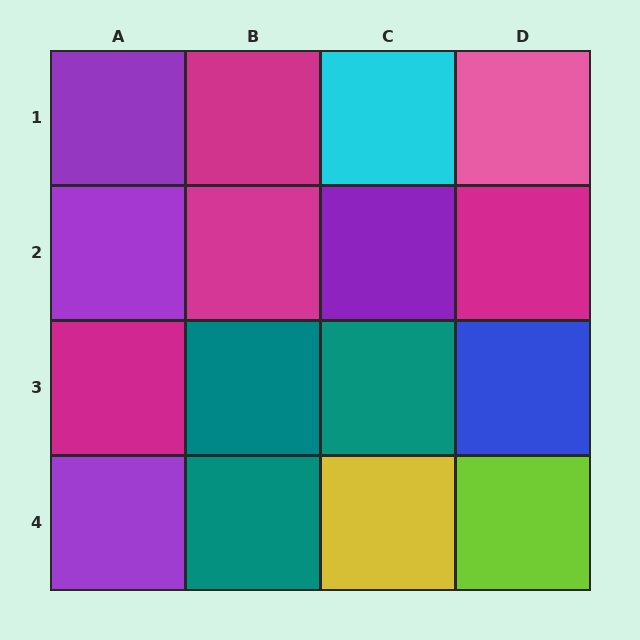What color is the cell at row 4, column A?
Purple.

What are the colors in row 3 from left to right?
Magenta, teal, teal, blue.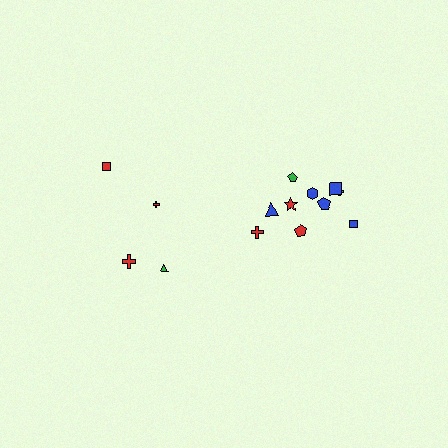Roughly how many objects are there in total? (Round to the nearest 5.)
Roughly 15 objects in total.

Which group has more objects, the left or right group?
The right group.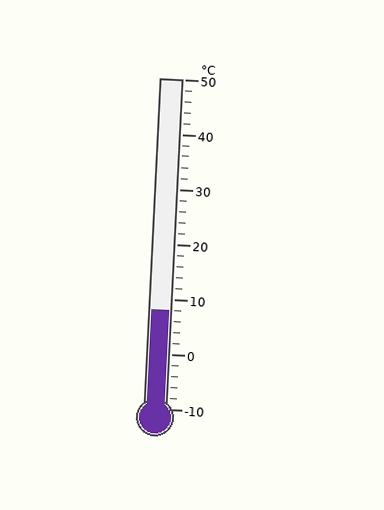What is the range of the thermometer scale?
The thermometer scale ranges from -10°C to 50°C.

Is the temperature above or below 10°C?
The temperature is below 10°C.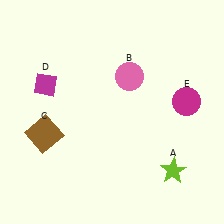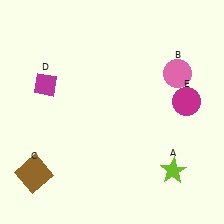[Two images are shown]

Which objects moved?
The objects that moved are: the pink circle (B), the brown square (C).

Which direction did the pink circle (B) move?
The pink circle (B) moved right.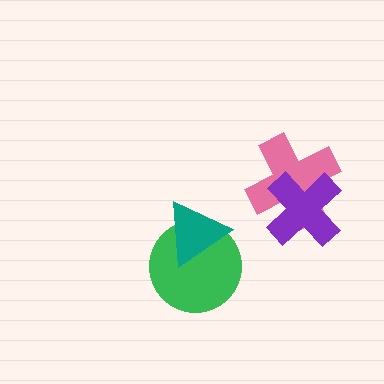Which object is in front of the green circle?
The teal triangle is in front of the green circle.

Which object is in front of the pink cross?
The purple cross is in front of the pink cross.